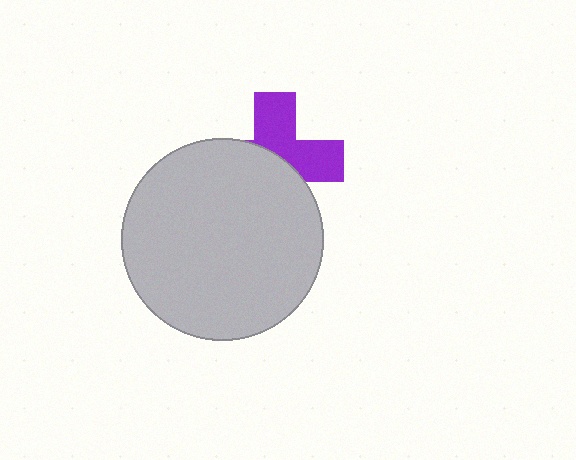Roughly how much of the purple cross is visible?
About half of it is visible (roughly 47%).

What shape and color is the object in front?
The object in front is a light gray circle.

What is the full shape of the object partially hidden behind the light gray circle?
The partially hidden object is a purple cross.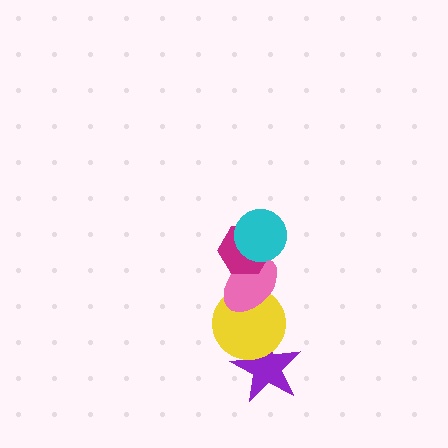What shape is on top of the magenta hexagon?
The cyan circle is on top of the magenta hexagon.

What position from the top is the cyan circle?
The cyan circle is 1st from the top.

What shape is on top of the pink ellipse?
The magenta hexagon is on top of the pink ellipse.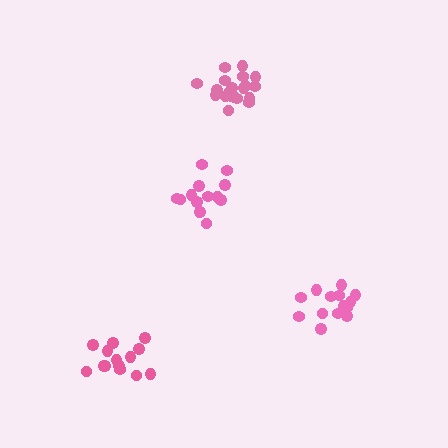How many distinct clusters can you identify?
There are 4 distinct clusters.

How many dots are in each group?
Group 1: 14 dots, Group 2: 14 dots, Group 3: 20 dots, Group 4: 14 dots (62 total).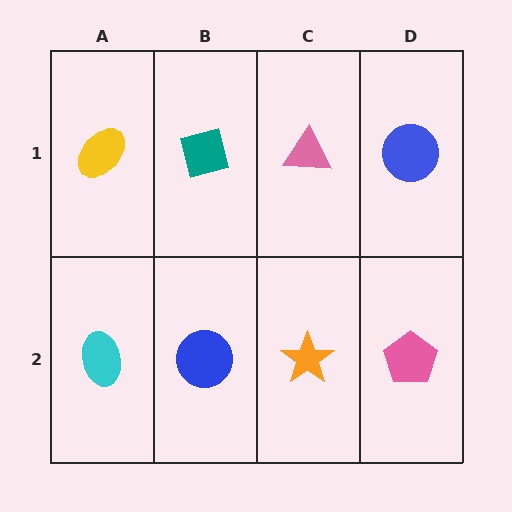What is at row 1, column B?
A teal square.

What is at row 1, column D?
A blue circle.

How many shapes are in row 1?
4 shapes.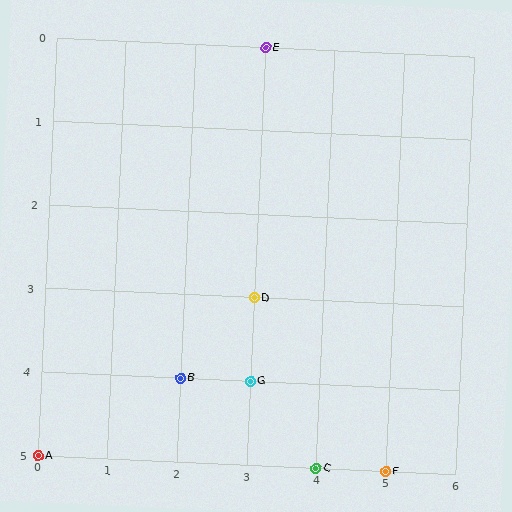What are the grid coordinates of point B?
Point B is at grid coordinates (2, 4).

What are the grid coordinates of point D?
Point D is at grid coordinates (3, 3).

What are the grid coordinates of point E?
Point E is at grid coordinates (3, 0).